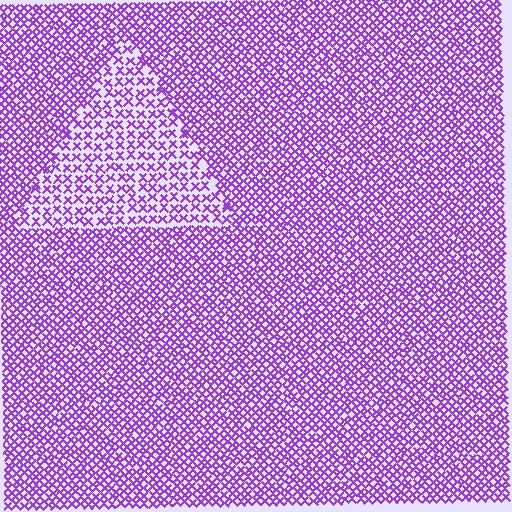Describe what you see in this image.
The image contains small purple elements arranged at two different densities. A triangle-shaped region is visible where the elements are less densely packed than the surrounding area.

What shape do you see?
I see a triangle.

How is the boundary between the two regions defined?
The boundary is defined by a change in element density (approximately 1.7x ratio). All elements are the same color, size, and shape.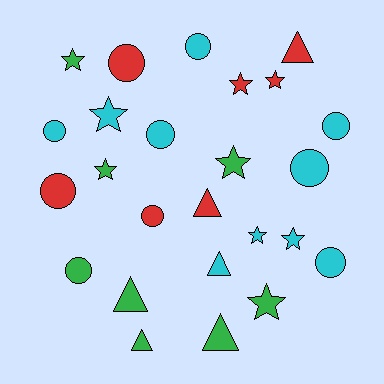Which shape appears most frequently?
Circle, with 10 objects.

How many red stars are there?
There are 2 red stars.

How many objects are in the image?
There are 25 objects.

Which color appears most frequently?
Cyan, with 10 objects.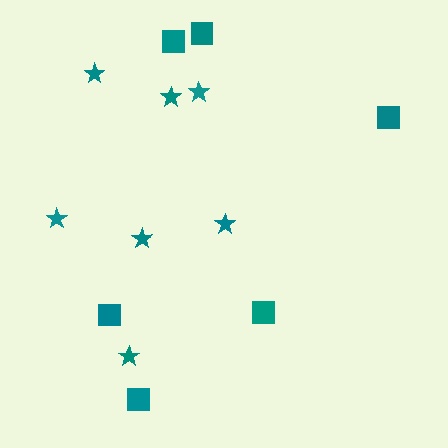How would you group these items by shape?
There are 2 groups: one group of squares (6) and one group of stars (7).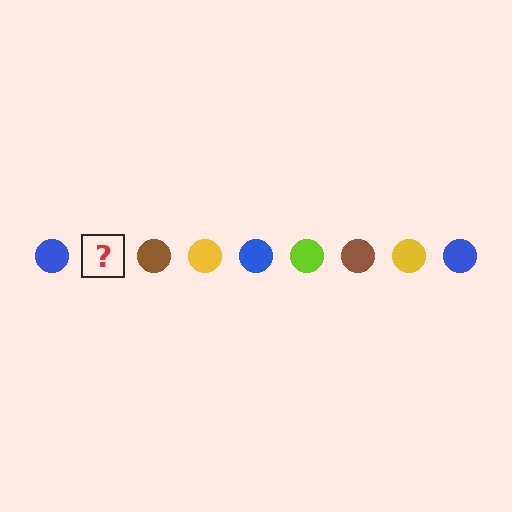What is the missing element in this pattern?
The missing element is a lime circle.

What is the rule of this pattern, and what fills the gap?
The rule is that the pattern cycles through blue, lime, brown, yellow circles. The gap should be filled with a lime circle.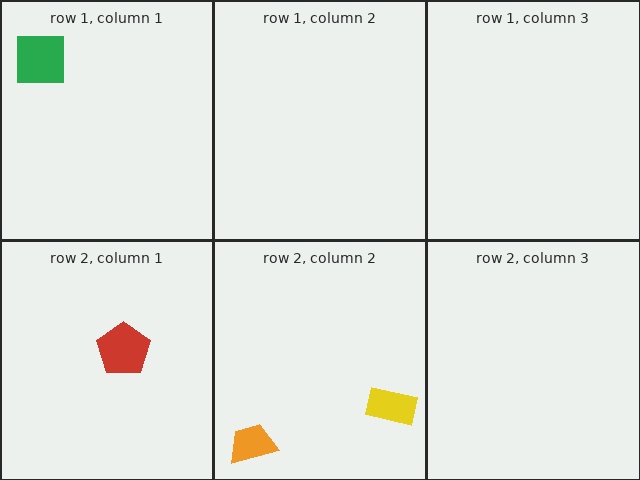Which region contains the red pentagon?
The row 2, column 1 region.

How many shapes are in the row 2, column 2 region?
2.